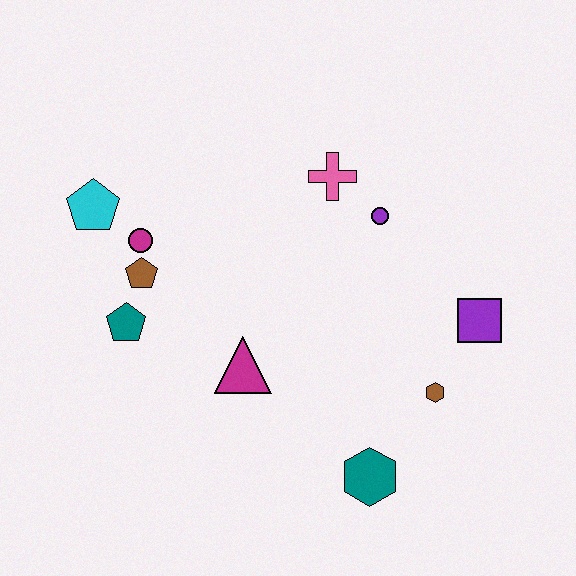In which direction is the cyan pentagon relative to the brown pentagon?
The cyan pentagon is above the brown pentagon.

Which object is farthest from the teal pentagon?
The purple square is farthest from the teal pentagon.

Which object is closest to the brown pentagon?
The magenta circle is closest to the brown pentagon.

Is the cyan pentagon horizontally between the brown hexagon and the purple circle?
No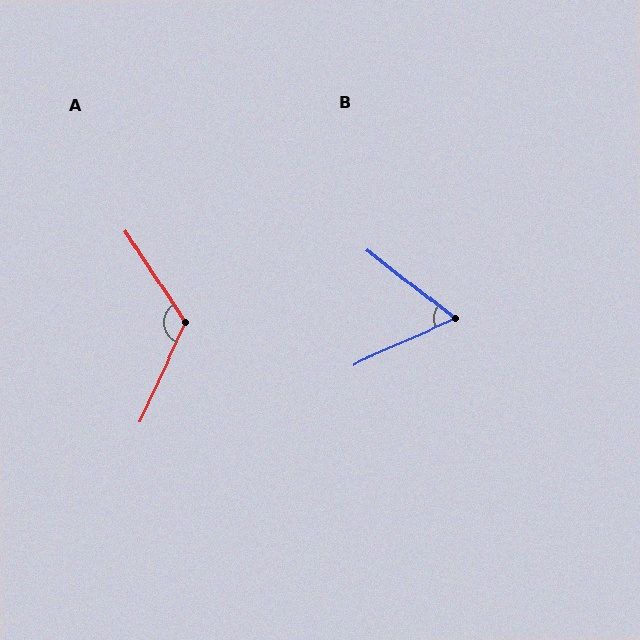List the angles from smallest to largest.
B (62°), A (122°).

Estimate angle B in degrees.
Approximately 62 degrees.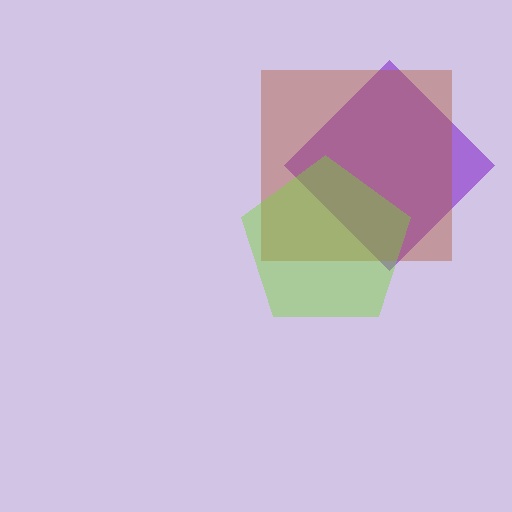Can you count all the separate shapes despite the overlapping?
Yes, there are 3 separate shapes.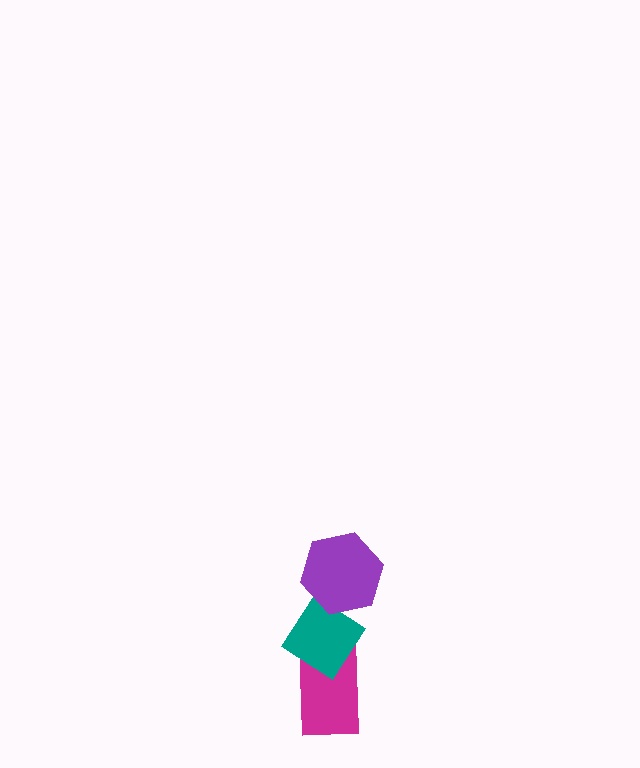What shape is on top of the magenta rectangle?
The teal diamond is on top of the magenta rectangle.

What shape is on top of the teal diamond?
The purple hexagon is on top of the teal diamond.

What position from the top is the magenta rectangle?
The magenta rectangle is 3rd from the top.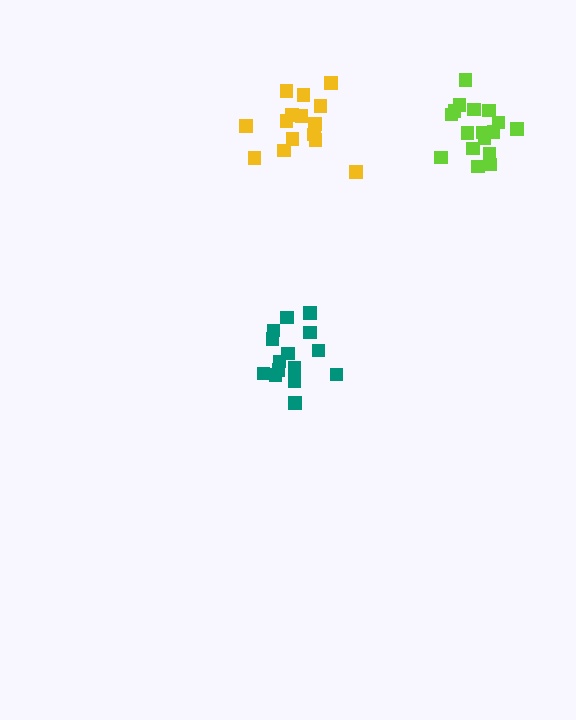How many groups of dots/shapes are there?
There are 3 groups.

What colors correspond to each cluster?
The clusters are colored: teal, yellow, lime.